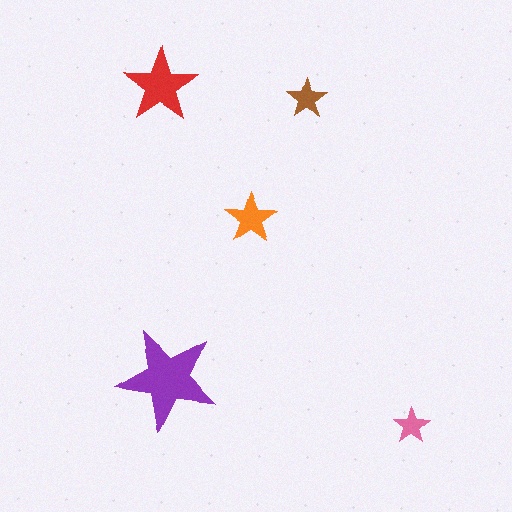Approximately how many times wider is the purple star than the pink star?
About 3 times wider.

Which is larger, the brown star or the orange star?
The orange one.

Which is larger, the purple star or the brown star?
The purple one.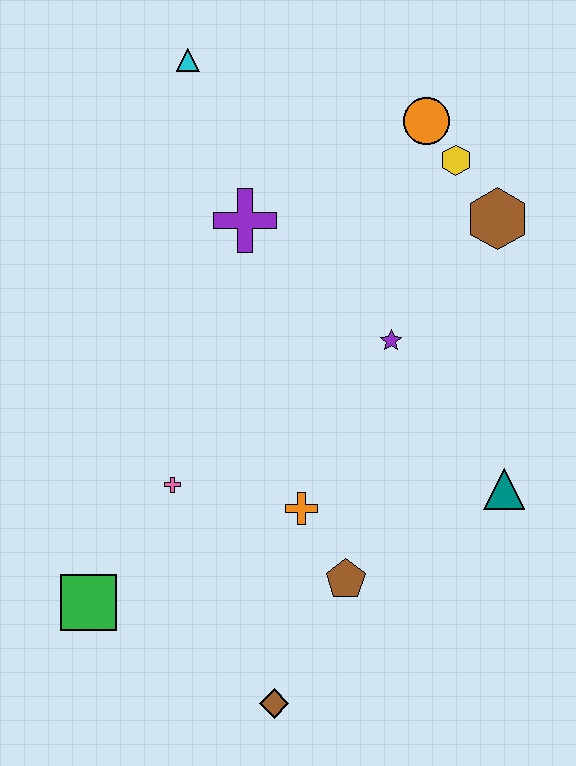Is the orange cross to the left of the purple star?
Yes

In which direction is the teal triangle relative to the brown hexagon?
The teal triangle is below the brown hexagon.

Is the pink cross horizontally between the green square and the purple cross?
Yes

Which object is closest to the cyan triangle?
The purple cross is closest to the cyan triangle.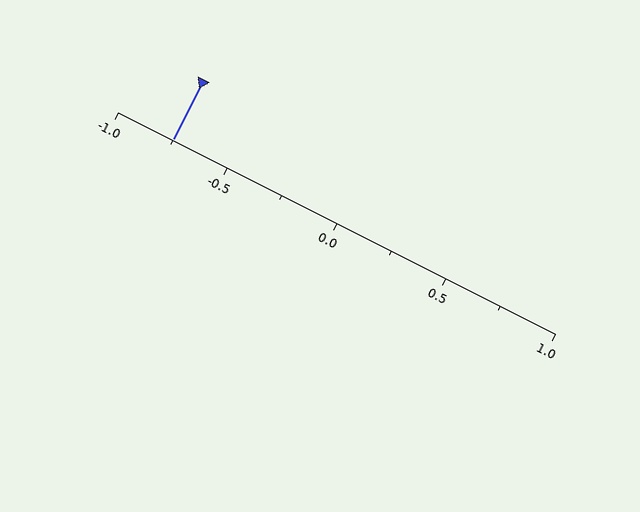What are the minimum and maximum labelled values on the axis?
The axis runs from -1.0 to 1.0.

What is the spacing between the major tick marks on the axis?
The major ticks are spaced 0.5 apart.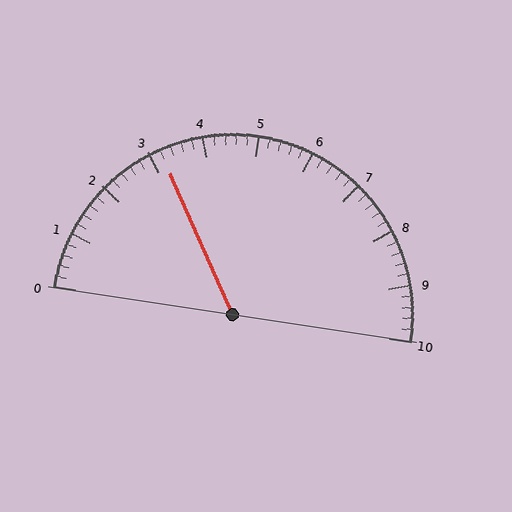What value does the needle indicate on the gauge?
The needle indicates approximately 3.2.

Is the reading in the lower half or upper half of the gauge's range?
The reading is in the lower half of the range (0 to 10).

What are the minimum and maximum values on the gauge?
The gauge ranges from 0 to 10.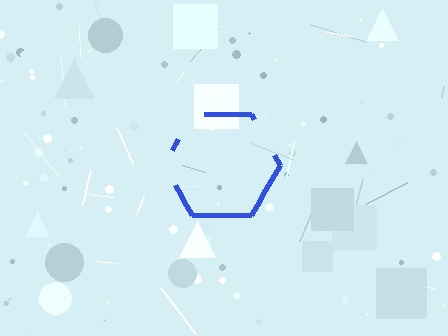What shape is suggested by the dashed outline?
The dashed outline suggests a hexagon.